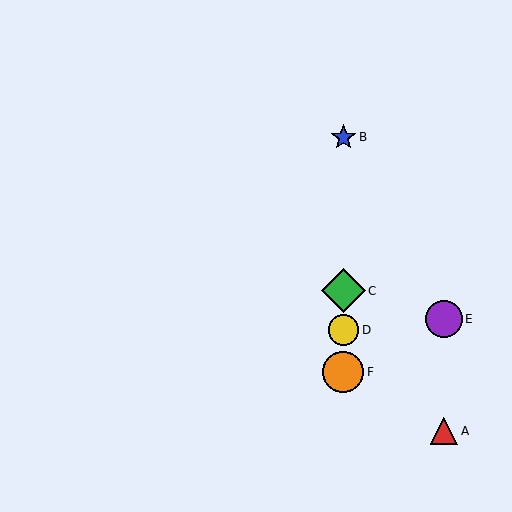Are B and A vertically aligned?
No, B is at x≈343 and A is at x≈444.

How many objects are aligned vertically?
4 objects (B, C, D, F) are aligned vertically.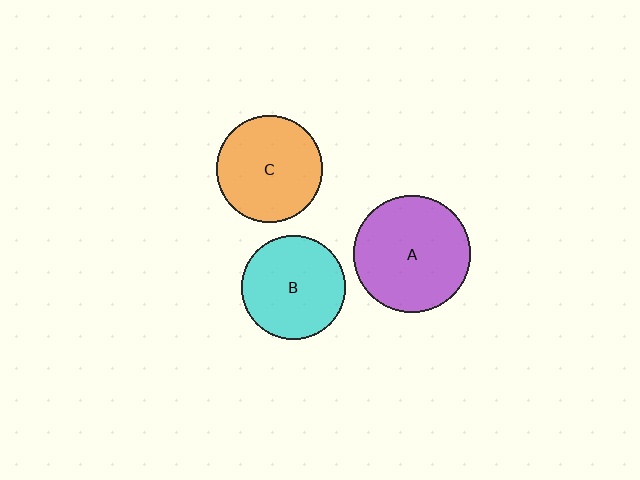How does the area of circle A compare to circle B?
Approximately 1.3 times.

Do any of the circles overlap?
No, none of the circles overlap.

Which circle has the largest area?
Circle A (purple).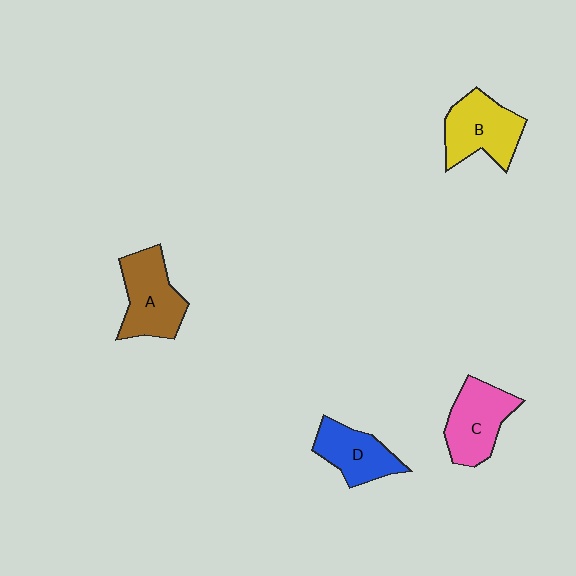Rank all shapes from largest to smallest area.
From largest to smallest: A (brown), B (yellow), C (pink), D (blue).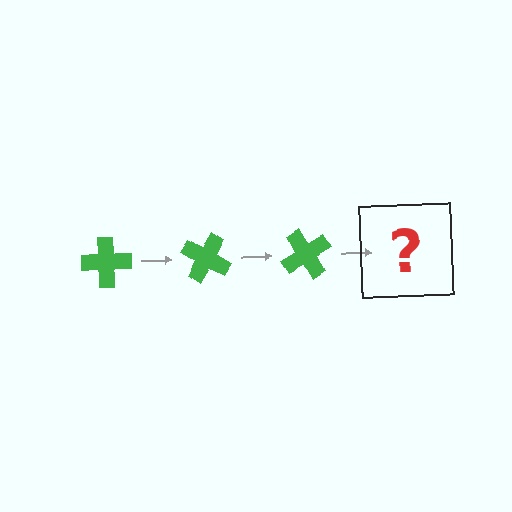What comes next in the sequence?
The next element should be a green cross rotated 90 degrees.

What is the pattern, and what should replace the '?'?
The pattern is that the cross rotates 30 degrees each step. The '?' should be a green cross rotated 90 degrees.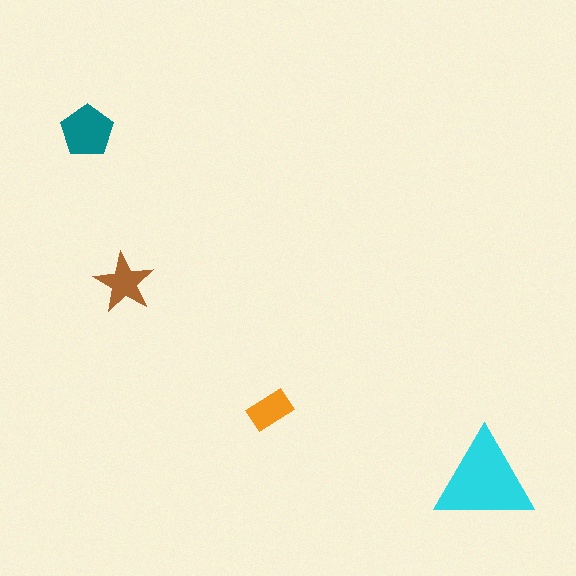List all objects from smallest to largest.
The orange rectangle, the brown star, the teal pentagon, the cyan triangle.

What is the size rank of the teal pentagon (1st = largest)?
2nd.